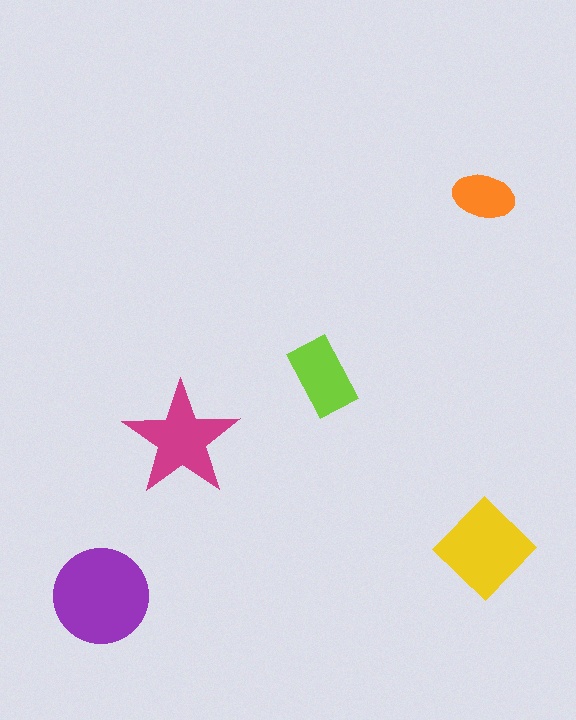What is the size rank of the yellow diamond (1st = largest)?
2nd.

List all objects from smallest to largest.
The orange ellipse, the lime rectangle, the magenta star, the yellow diamond, the purple circle.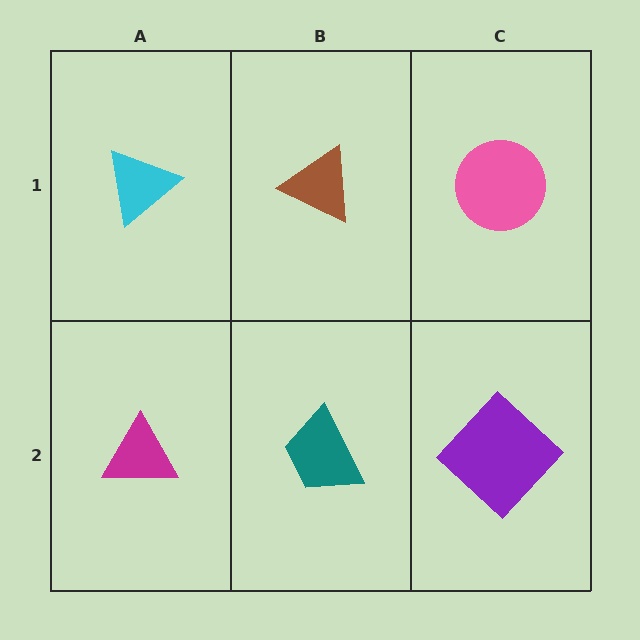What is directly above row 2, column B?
A brown triangle.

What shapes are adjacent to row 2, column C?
A pink circle (row 1, column C), a teal trapezoid (row 2, column B).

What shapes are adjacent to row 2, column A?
A cyan triangle (row 1, column A), a teal trapezoid (row 2, column B).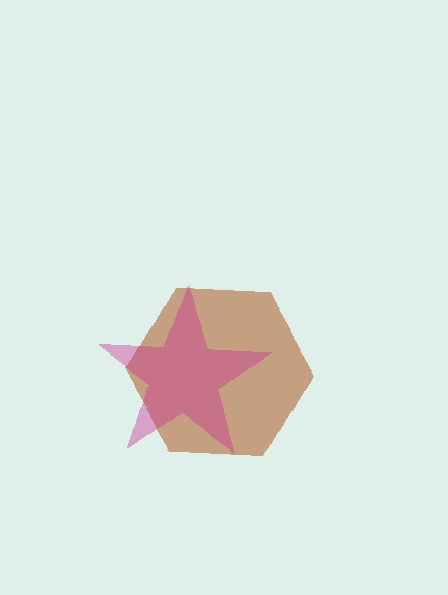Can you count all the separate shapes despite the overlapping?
Yes, there are 2 separate shapes.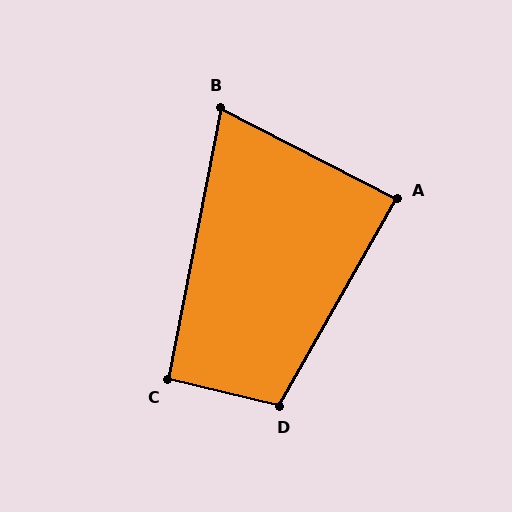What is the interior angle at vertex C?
Approximately 92 degrees (approximately right).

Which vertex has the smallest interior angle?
B, at approximately 74 degrees.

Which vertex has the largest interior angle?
D, at approximately 106 degrees.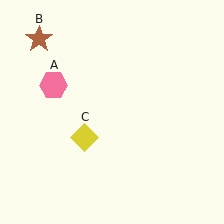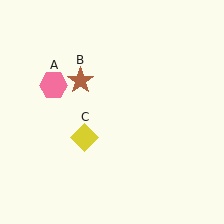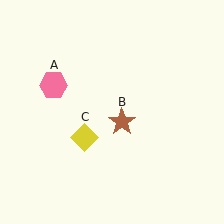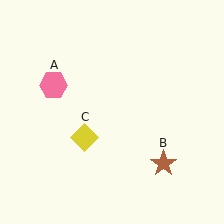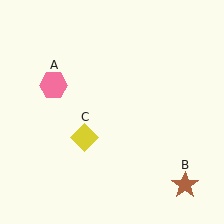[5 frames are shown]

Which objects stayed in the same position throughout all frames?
Pink hexagon (object A) and yellow diamond (object C) remained stationary.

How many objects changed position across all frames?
1 object changed position: brown star (object B).